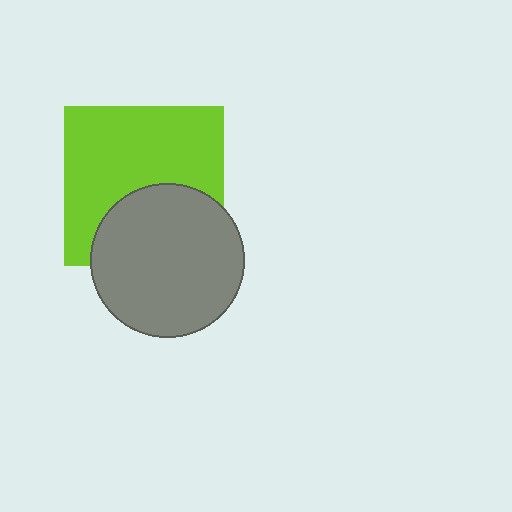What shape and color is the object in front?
The object in front is a gray circle.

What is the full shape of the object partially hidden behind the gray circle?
The partially hidden object is a lime square.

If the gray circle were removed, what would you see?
You would see the complete lime square.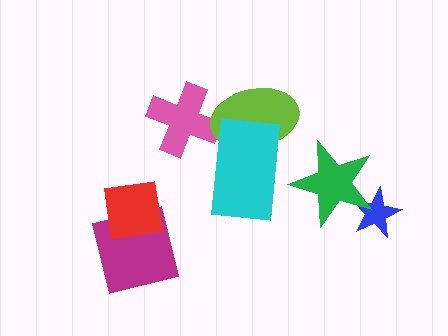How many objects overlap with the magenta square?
1 object overlaps with the magenta square.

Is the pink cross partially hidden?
Yes, it is partially covered by another shape.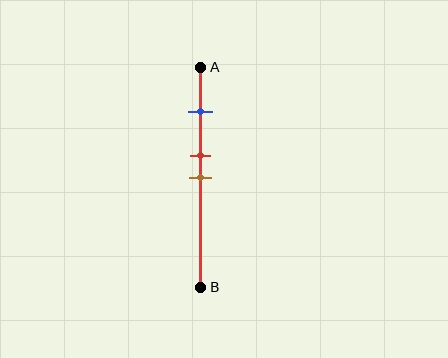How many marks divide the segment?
There are 3 marks dividing the segment.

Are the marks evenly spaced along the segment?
No, the marks are not evenly spaced.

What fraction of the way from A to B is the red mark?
The red mark is approximately 40% (0.4) of the way from A to B.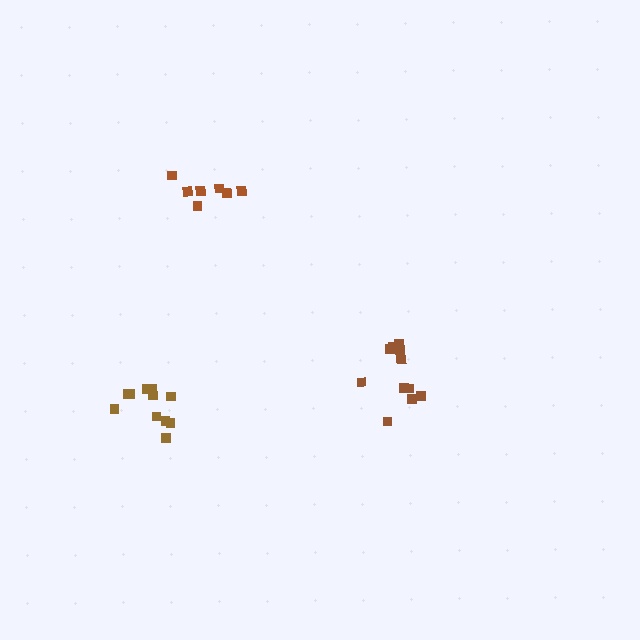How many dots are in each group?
Group 1: 11 dots, Group 2: 7 dots, Group 3: 11 dots (29 total).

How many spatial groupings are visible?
There are 3 spatial groupings.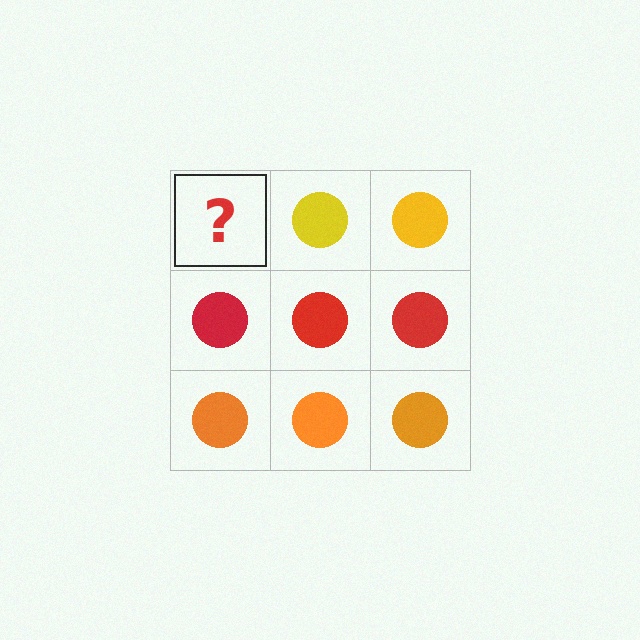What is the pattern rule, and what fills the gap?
The rule is that each row has a consistent color. The gap should be filled with a yellow circle.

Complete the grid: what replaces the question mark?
The question mark should be replaced with a yellow circle.